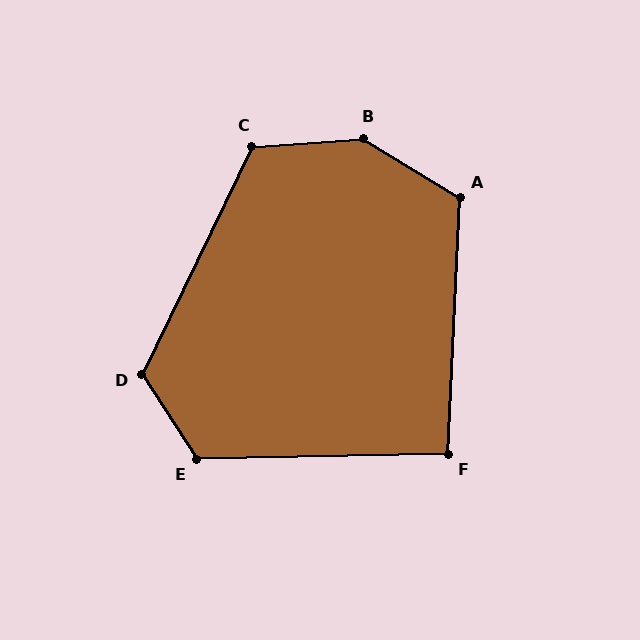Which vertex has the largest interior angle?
B, at approximately 145 degrees.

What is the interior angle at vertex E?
Approximately 122 degrees (obtuse).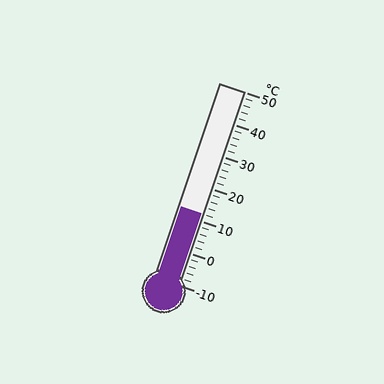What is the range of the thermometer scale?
The thermometer scale ranges from -10°C to 50°C.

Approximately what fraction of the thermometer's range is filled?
The thermometer is filled to approximately 35% of its range.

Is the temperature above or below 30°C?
The temperature is below 30°C.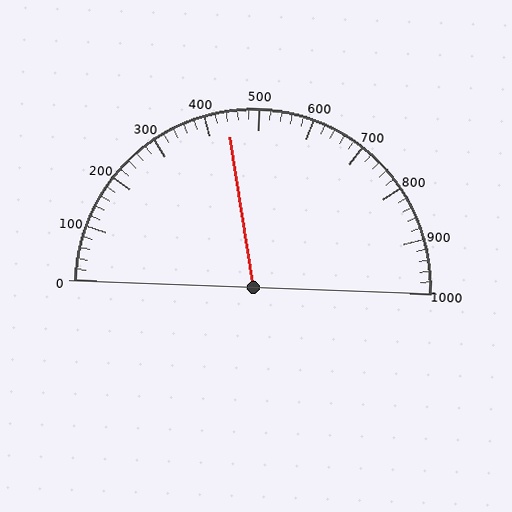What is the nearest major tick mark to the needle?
The nearest major tick mark is 400.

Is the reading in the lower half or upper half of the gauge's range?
The reading is in the lower half of the range (0 to 1000).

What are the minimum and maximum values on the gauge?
The gauge ranges from 0 to 1000.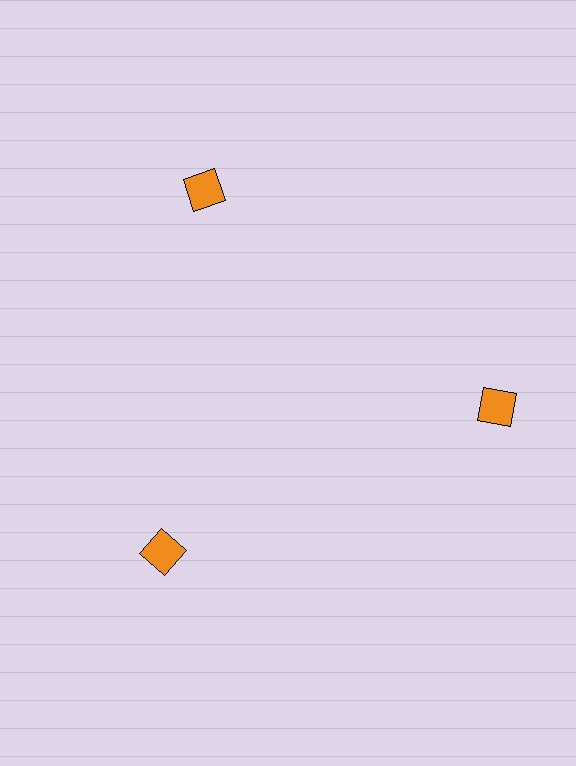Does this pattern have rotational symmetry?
Yes, this pattern has 3-fold rotational symmetry. It looks the same after rotating 120 degrees around the center.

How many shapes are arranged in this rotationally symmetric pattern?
There are 3 shapes, arranged in 3 groups of 1.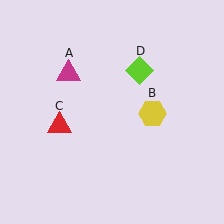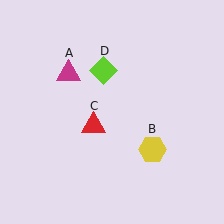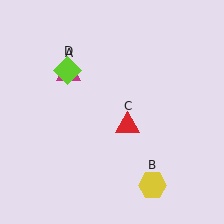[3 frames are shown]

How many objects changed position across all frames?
3 objects changed position: yellow hexagon (object B), red triangle (object C), lime diamond (object D).